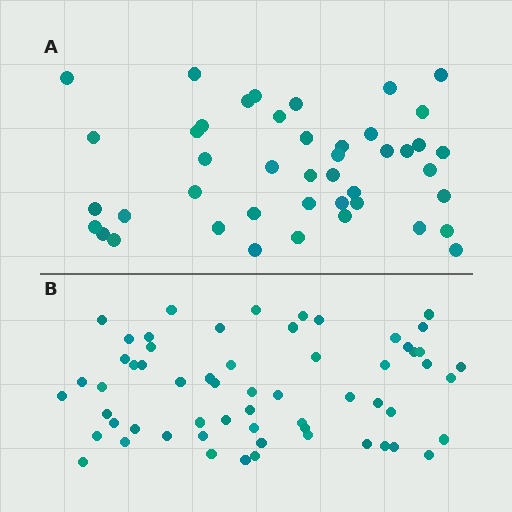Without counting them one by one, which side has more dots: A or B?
Region B (the bottom region) has more dots.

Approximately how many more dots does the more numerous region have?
Region B has approximately 15 more dots than region A.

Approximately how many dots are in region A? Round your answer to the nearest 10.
About 40 dots. (The exact count is 44, which rounds to 40.)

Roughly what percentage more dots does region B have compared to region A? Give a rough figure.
About 35% more.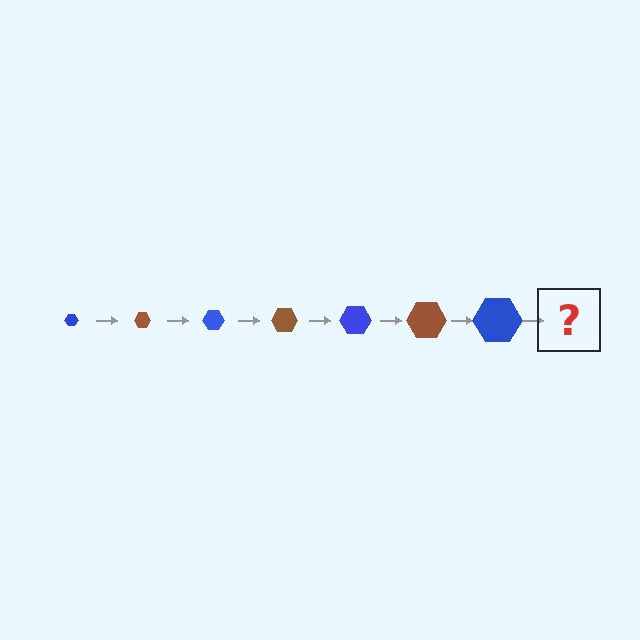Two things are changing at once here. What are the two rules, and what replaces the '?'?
The two rules are that the hexagon grows larger each step and the color cycles through blue and brown. The '?' should be a brown hexagon, larger than the previous one.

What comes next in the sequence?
The next element should be a brown hexagon, larger than the previous one.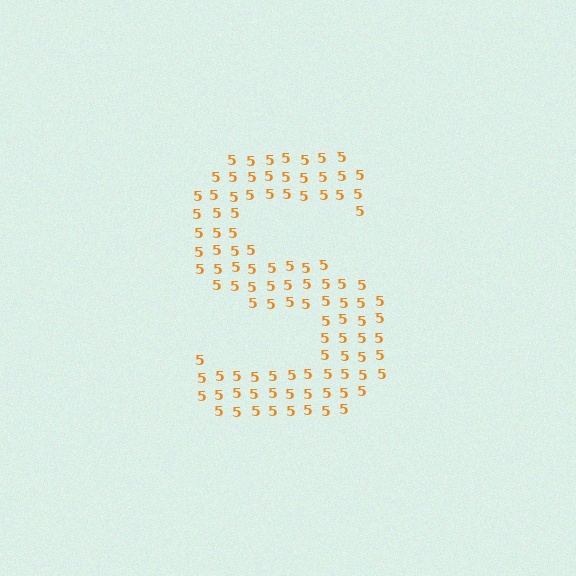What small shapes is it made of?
It is made of small digit 5's.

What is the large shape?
The large shape is the letter S.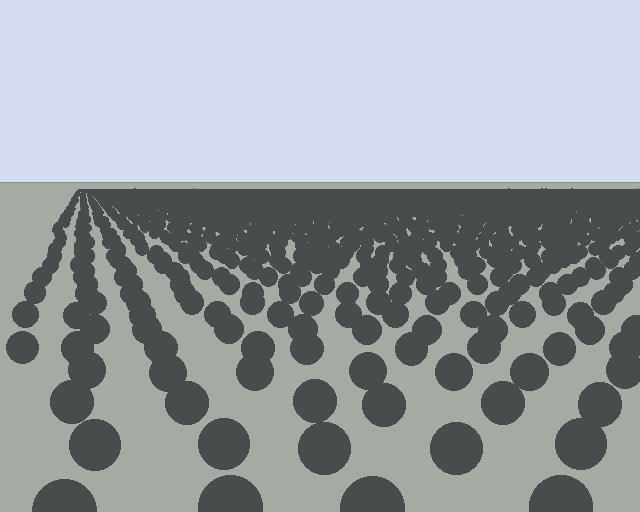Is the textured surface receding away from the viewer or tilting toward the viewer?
The surface is receding away from the viewer. Texture elements get smaller and denser toward the top.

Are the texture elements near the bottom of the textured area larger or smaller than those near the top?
Larger. Near the bottom, elements are closer to the viewer and appear at a bigger on-screen size.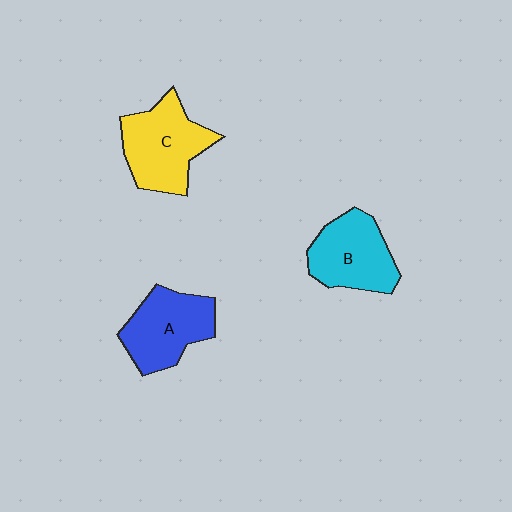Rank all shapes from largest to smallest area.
From largest to smallest: C (yellow), A (blue), B (cyan).